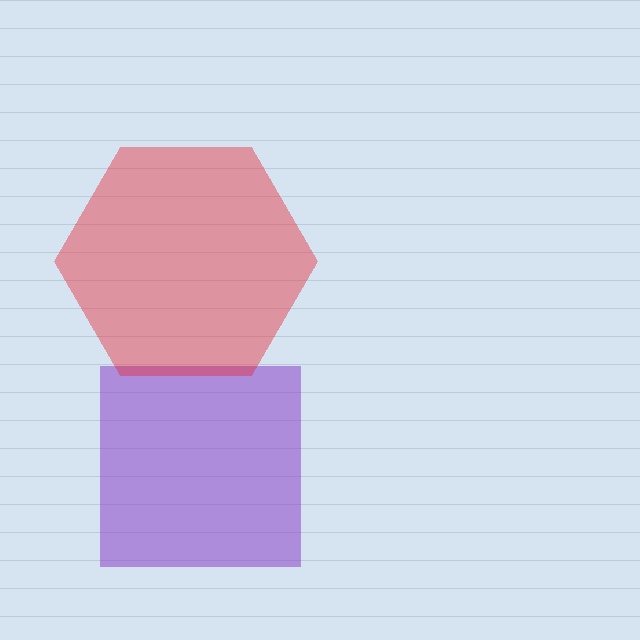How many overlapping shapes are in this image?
There are 2 overlapping shapes in the image.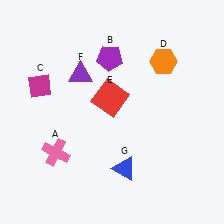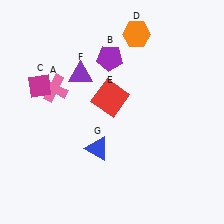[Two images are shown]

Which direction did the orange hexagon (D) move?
The orange hexagon (D) moved up.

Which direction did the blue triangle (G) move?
The blue triangle (G) moved left.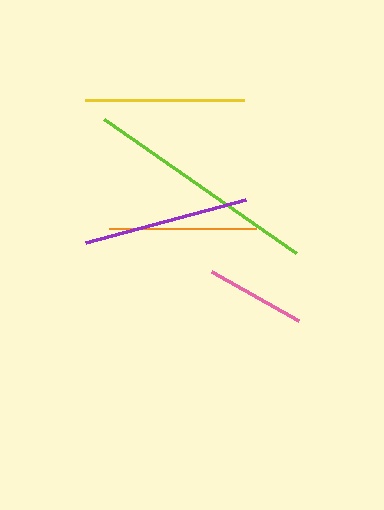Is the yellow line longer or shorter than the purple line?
The purple line is longer than the yellow line.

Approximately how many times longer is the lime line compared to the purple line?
The lime line is approximately 1.4 times the length of the purple line.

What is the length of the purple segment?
The purple segment is approximately 165 pixels long.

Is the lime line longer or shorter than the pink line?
The lime line is longer than the pink line.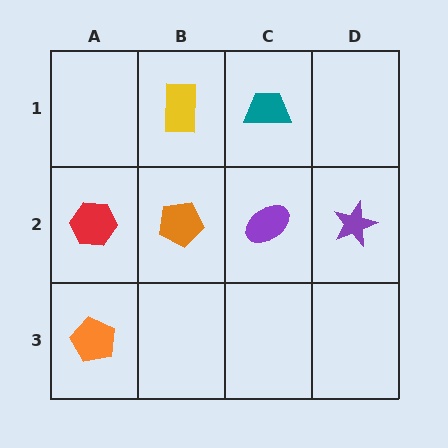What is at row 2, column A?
A red hexagon.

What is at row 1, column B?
A yellow rectangle.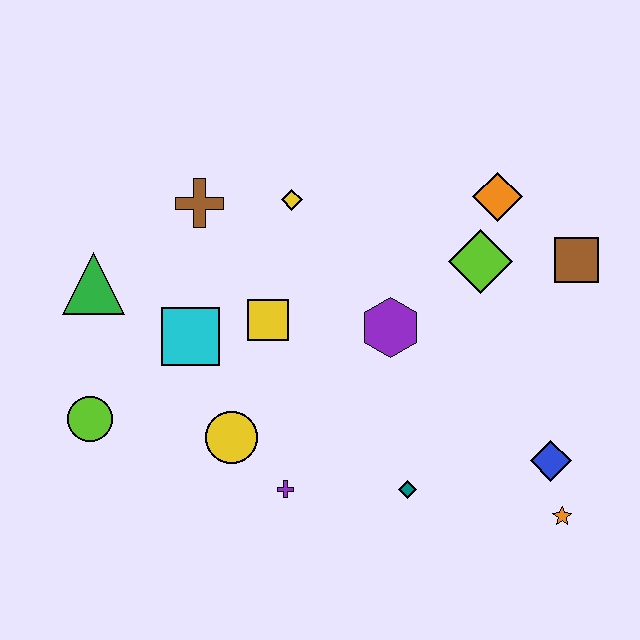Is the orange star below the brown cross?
Yes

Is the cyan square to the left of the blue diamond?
Yes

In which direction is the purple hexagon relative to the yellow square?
The purple hexagon is to the right of the yellow square.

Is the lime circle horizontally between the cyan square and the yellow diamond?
No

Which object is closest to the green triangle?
The cyan square is closest to the green triangle.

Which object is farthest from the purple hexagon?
The lime circle is farthest from the purple hexagon.